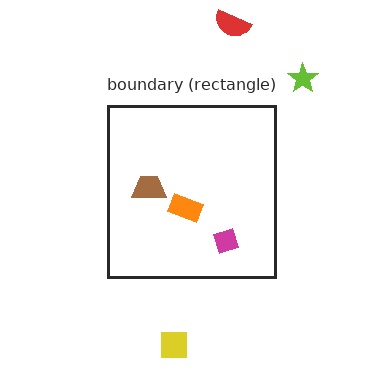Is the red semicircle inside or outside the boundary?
Outside.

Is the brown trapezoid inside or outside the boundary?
Inside.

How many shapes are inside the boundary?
3 inside, 3 outside.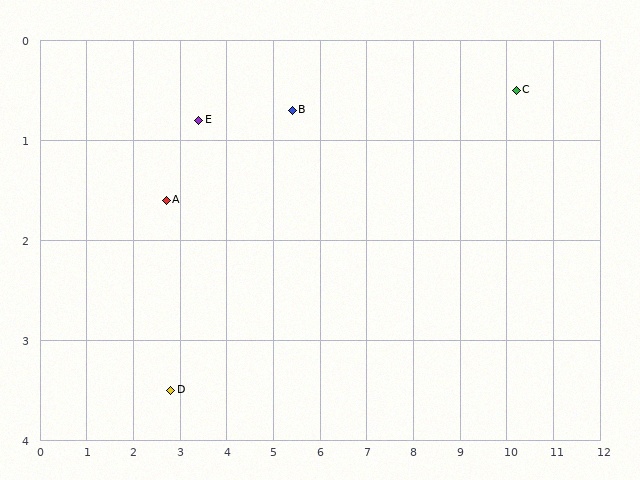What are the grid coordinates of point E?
Point E is at approximately (3.4, 0.8).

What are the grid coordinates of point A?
Point A is at approximately (2.7, 1.6).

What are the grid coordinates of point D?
Point D is at approximately (2.8, 3.5).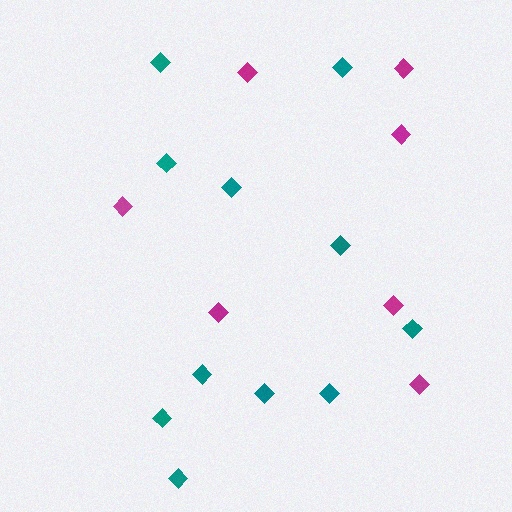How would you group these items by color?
There are 2 groups: one group of teal diamonds (11) and one group of magenta diamonds (7).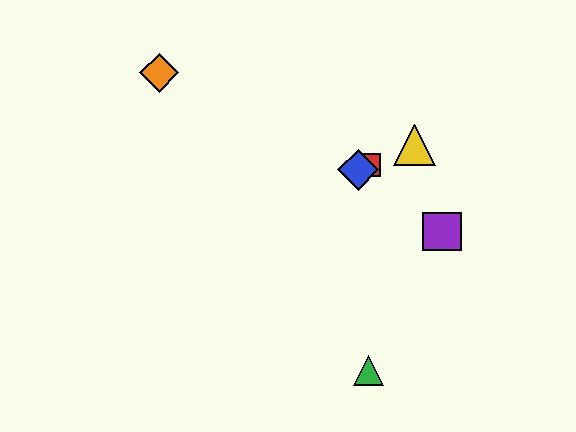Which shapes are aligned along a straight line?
The red square, the blue diamond, the yellow triangle are aligned along a straight line.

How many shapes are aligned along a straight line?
3 shapes (the red square, the blue diamond, the yellow triangle) are aligned along a straight line.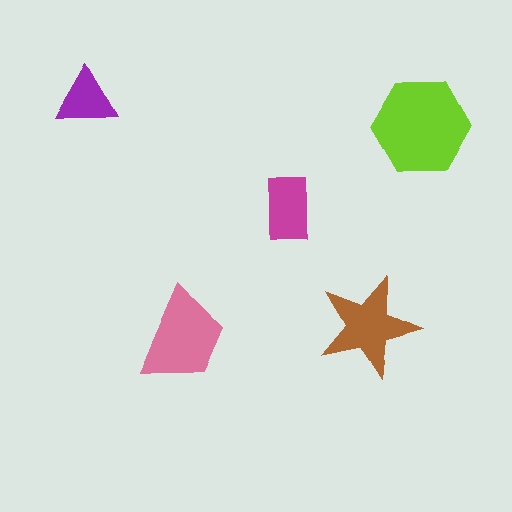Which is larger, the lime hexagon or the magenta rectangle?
The lime hexagon.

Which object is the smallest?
The purple triangle.